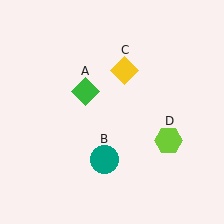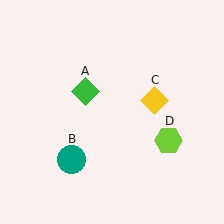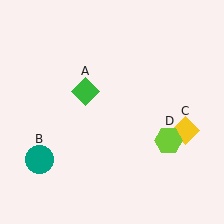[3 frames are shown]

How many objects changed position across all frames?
2 objects changed position: teal circle (object B), yellow diamond (object C).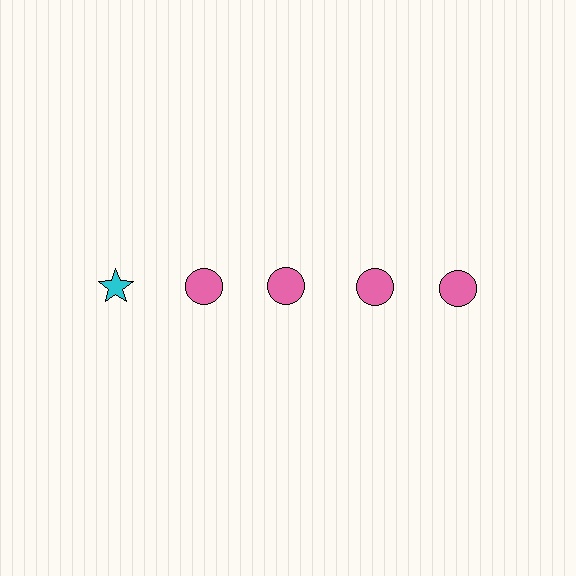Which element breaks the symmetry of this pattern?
The cyan star in the top row, leftmost column breaks the symmetry. All other shapes are pink circles.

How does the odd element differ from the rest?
It differs in both color (cyan instead of pink) and shape (star instead of circle).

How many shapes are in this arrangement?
There are 5 shapes arranged in a grid pattern.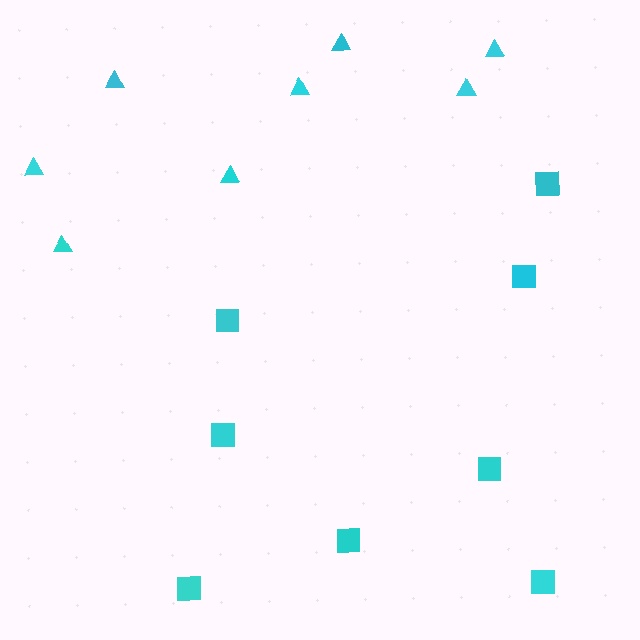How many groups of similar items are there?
There are 2 groups: one group of triangles (8) and one group of squares (8).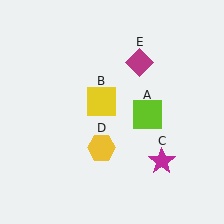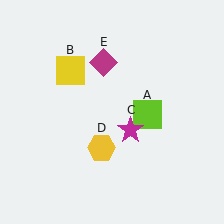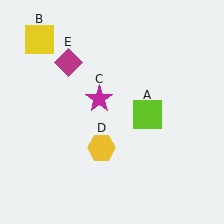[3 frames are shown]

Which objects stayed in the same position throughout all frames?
Lime square (object A) and yellow hexagon (object D) remained stationary.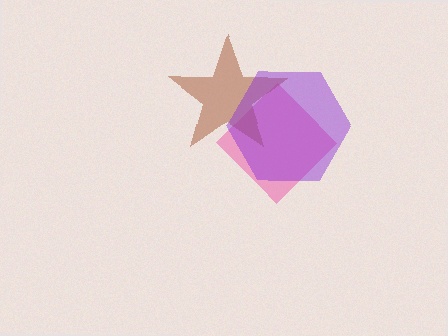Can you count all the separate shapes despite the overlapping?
Yes, there are 3 separate shapes.